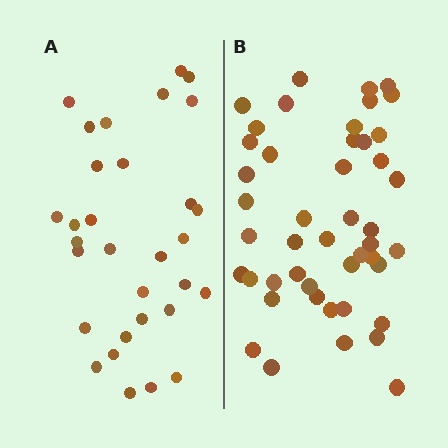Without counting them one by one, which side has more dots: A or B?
Region B (the right region) has more dots.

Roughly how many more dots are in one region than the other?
Region B has approximately 15 more dots than region A.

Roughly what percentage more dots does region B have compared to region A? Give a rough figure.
About 50% more.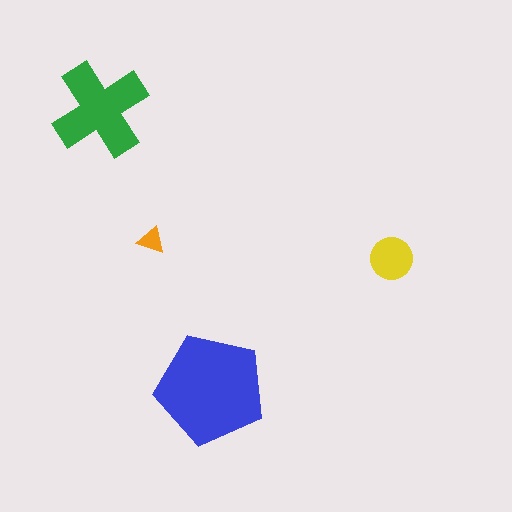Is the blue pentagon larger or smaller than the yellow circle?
Larger.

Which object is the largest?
The blue pentagon.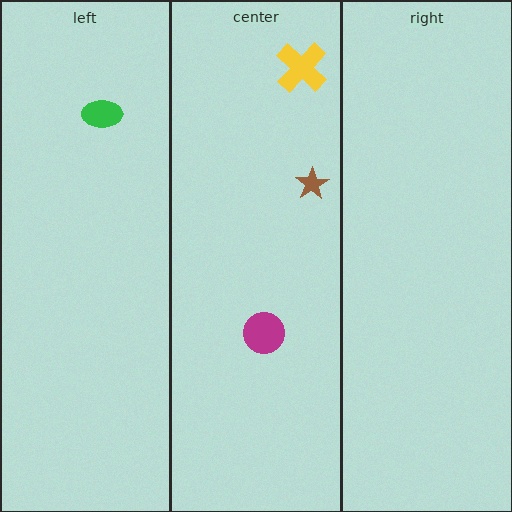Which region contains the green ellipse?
The left region.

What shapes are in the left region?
The green ellipse.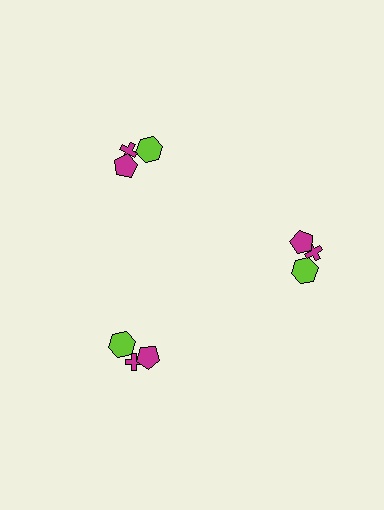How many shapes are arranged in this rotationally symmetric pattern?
There are 9 shapes, arranged in 3 groups of 3.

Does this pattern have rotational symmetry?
Yes, this pattern has 3-fold rotational symmetry. It looks the same after rotating 120 degrees around the center.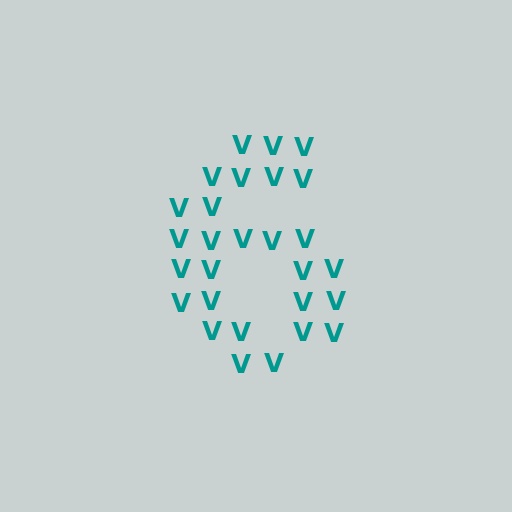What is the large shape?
The large shape is the digit 6.